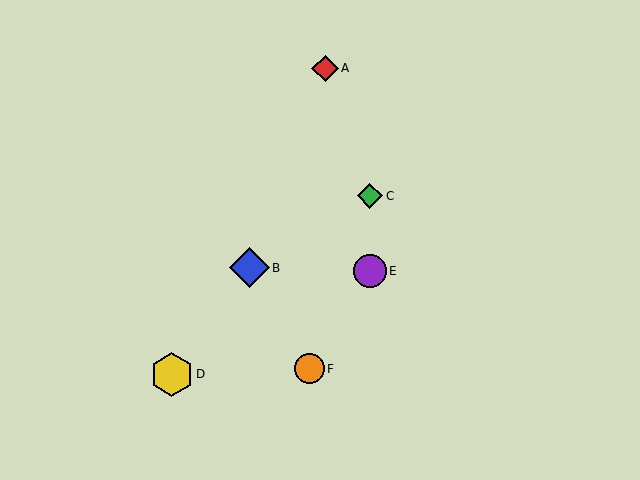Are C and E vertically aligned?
Yes, both are at x≈370.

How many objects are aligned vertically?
2 objects (C, E) are aligned vertically.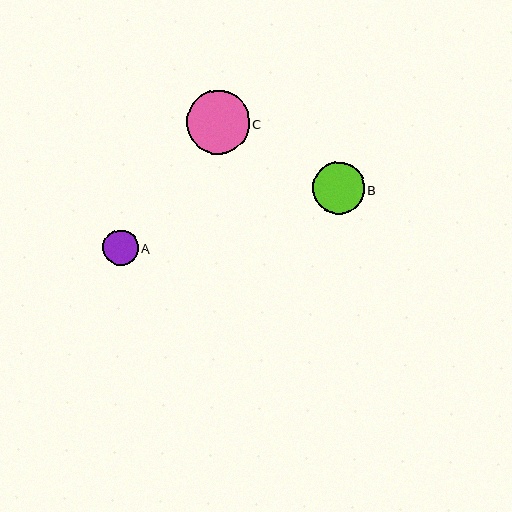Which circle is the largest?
Circle C is the largest with a size of approximately 63 pixels.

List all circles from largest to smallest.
From largest to smallest: C, B, A.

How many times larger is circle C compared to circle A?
Circle C is approximately 1.8 times the size of circle A.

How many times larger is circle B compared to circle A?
Circle B is approximately 1.5 times the size of circle A.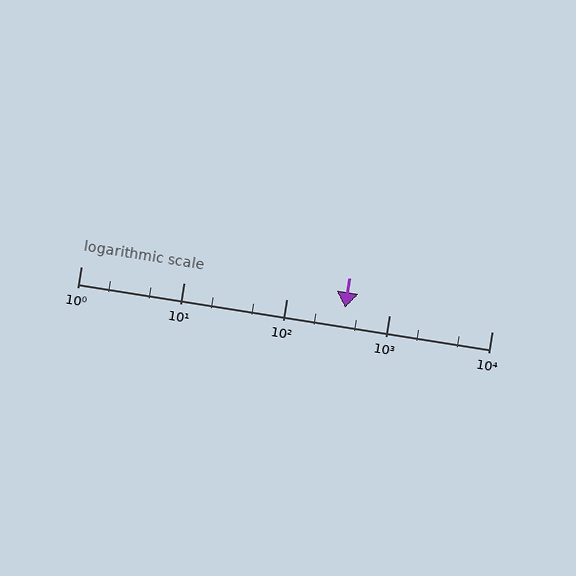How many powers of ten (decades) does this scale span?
The scale spans 4 decades, from 1 to 10000.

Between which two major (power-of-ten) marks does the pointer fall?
The pointer is between 100 and 1000.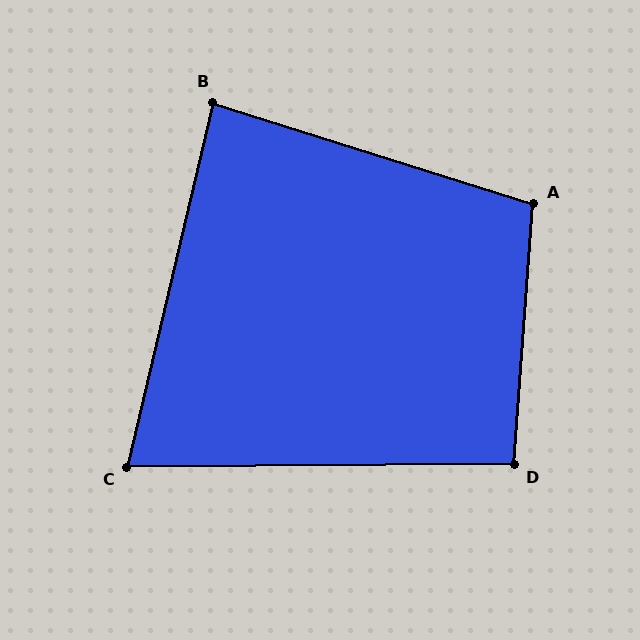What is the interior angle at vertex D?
Approximately 94 degrees (approximately right).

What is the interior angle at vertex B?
Approximately 86 degrees (approximately right).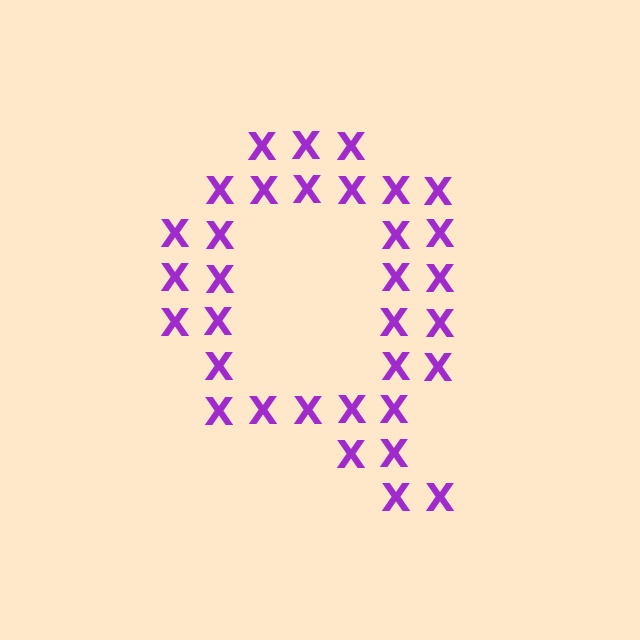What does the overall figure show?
The overall figure shows the letter Q.